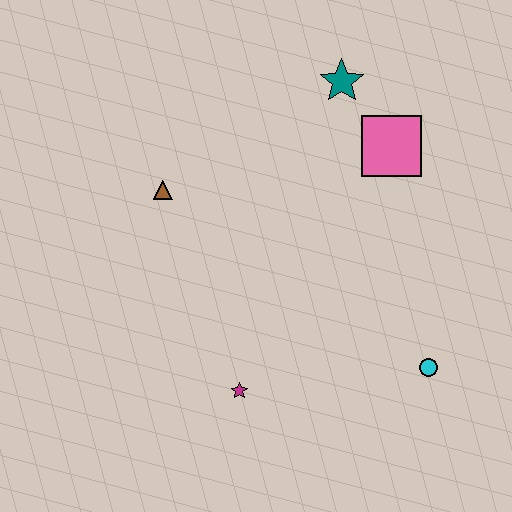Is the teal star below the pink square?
No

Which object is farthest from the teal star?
The magenta star is farthest from the teal star.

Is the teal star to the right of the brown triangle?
Yes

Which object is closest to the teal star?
The pink square is closest to the teal star.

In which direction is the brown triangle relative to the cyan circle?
The brown triangle is to the left of the cyan circle.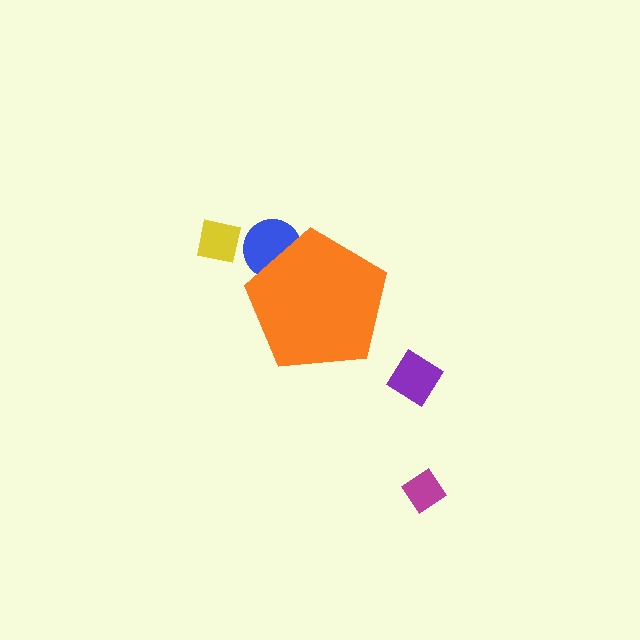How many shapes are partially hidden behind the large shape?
1 shape is partially hidden.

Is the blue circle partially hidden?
Yes, the blue circle is partially hidden behind the orange pentagon.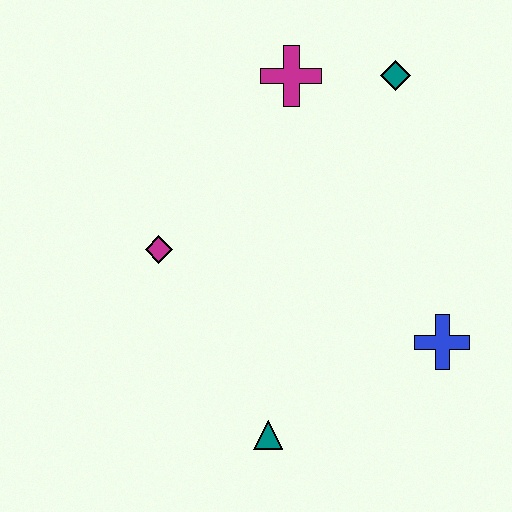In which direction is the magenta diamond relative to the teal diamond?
The magenta diamond is to the left of the teal diamond.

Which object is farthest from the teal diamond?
The teal triangle is farthest from the teal diamond.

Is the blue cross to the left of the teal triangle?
No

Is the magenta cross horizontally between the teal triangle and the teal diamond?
Yes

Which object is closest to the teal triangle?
The blue cross is closest to the teal triangle.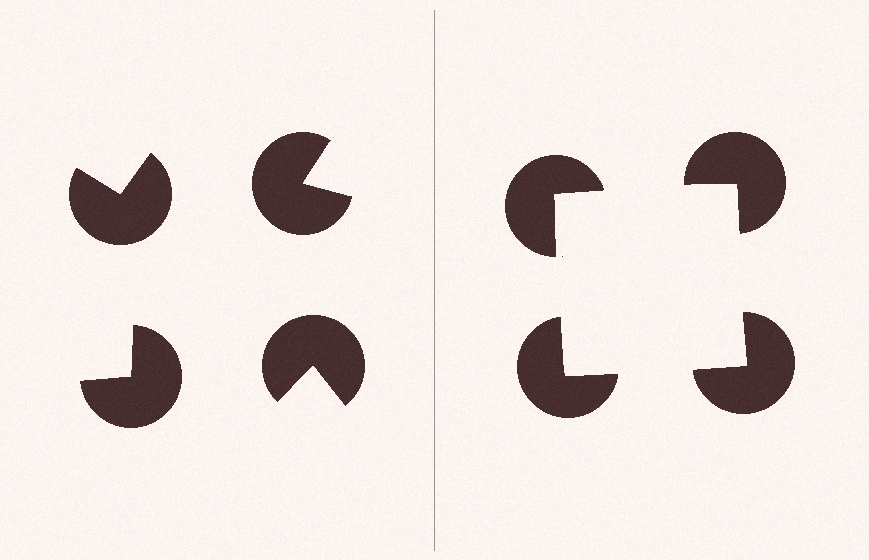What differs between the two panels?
The pac-man discs are positioned identically on both sides; only the wedge orientations differ. On the right they align to a square; on the left they are misaligned.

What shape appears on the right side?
An illusory square.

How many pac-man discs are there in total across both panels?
8 — 4 on each side.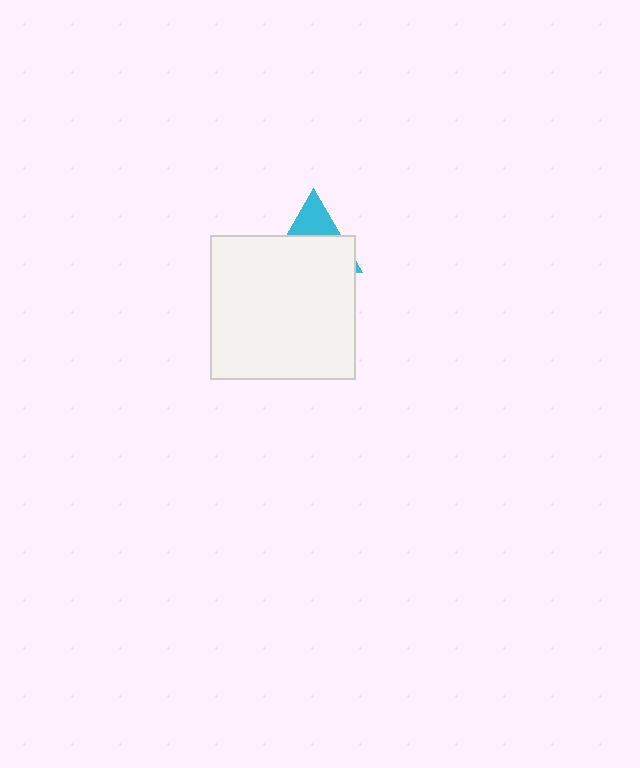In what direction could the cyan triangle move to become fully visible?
The cyan triangle could move up. That would shift it out from behind the white square entirely.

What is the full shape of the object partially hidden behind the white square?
The partially hidden object is a cyan triangle.